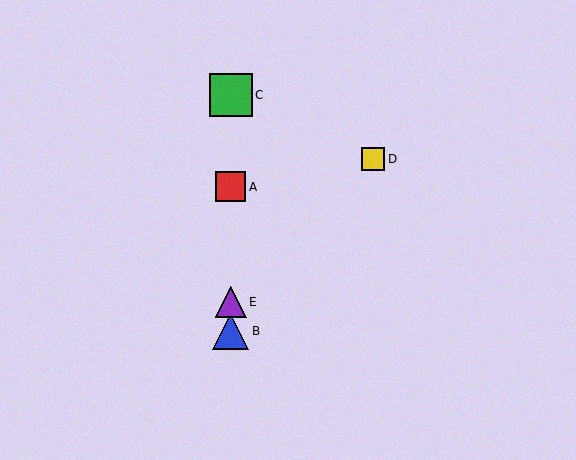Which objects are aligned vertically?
Objects A, B, C, E are aligned vertically.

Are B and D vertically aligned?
No, B is at x≈231 and D is at x≈373.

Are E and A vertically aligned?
Yes, both are at x≈231.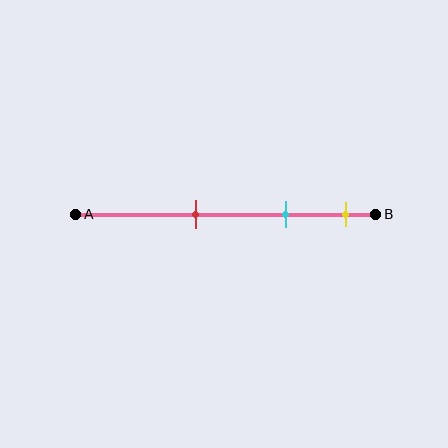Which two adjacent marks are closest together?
The cyan and yellow marks are the closest adjacent pair.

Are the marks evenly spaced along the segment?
Yes, the marks are approximately evenly spaced.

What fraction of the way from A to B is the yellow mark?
The yellow mark is approximately 90% (0.9) of the way from A to B.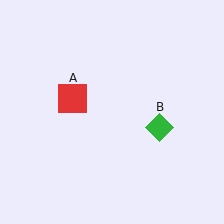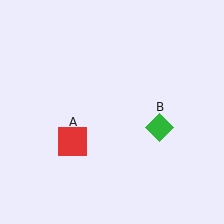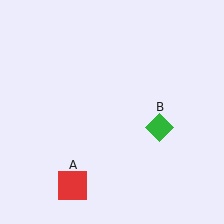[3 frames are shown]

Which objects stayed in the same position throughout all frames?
Green diamond (object B) remained stationary.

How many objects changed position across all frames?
1 object changed position: red square (object A).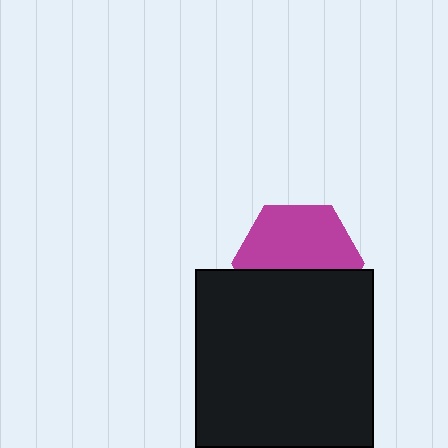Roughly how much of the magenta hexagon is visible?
About half of it is visible (roughly 57%).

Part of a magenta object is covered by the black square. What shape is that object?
It is a hexagon.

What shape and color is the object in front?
The object in front is a black square.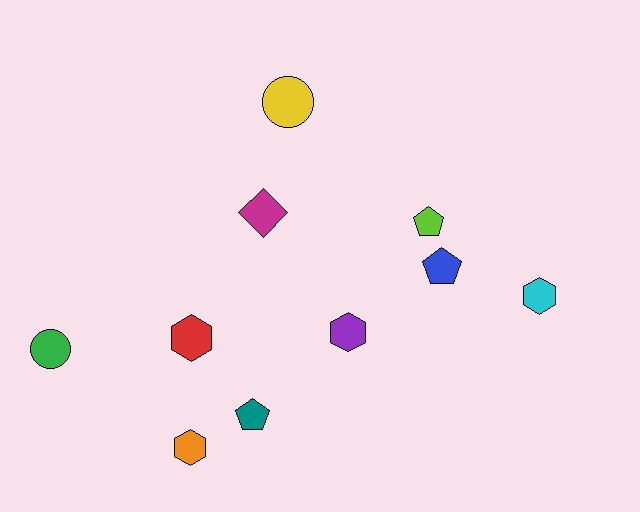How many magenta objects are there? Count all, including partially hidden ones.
There is 1 magenta object.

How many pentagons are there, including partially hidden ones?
There are 3 pentagons.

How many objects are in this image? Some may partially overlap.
There are 10 objects.